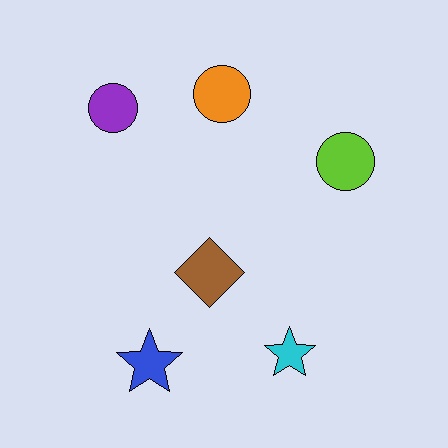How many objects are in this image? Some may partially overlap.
There are 6 objects.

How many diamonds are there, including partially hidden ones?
There is 1 diamond.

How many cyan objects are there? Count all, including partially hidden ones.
There is 1 cyan object.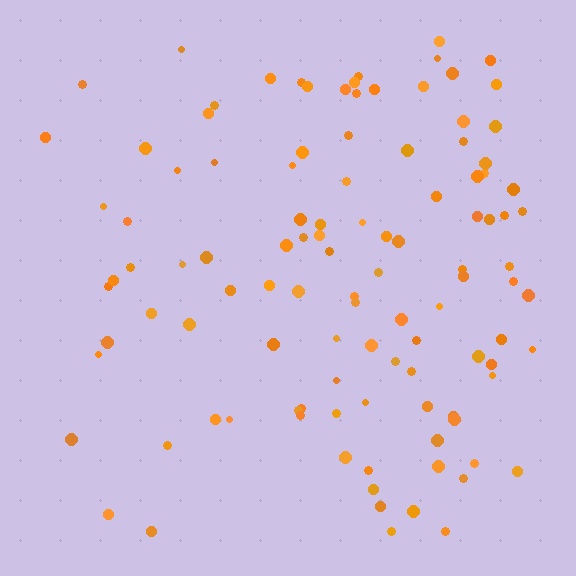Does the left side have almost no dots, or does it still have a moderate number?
Still a moderate number, just noticeably fewer than the right.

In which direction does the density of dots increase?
From left to right, with the right side densest.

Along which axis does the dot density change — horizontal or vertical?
Horizontal.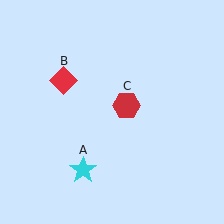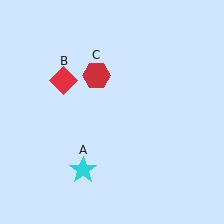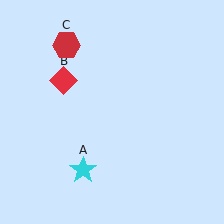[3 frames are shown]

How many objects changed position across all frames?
1 object changed position: red hexagon (object C).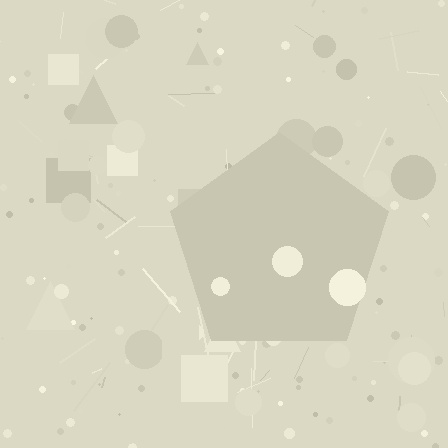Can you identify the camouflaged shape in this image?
The camouflaged shape is a pentagon.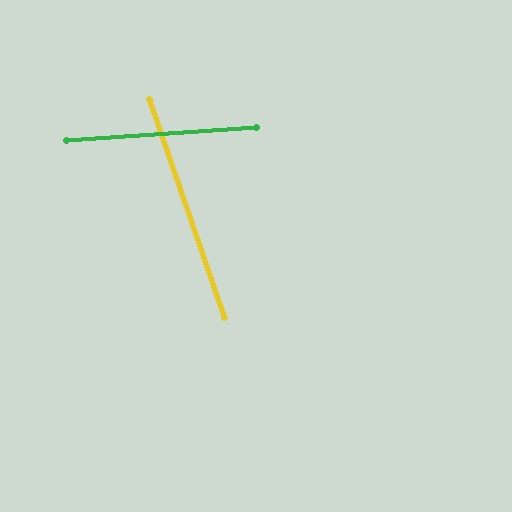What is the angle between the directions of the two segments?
Approximately 75 degrees.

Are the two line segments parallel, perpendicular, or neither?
Neither parallel nor perpendicular — they differ by about 75°.